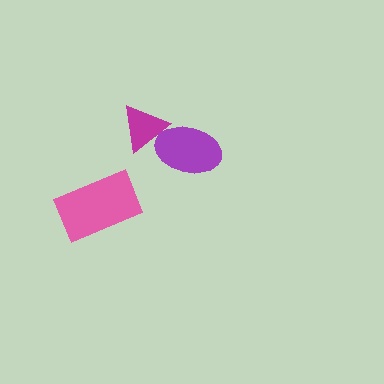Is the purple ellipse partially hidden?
Yes, it is partially covered by another shape.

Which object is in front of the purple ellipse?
The magenta triangle is in front of the purple ellipse.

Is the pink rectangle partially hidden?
No, no other shape covers it.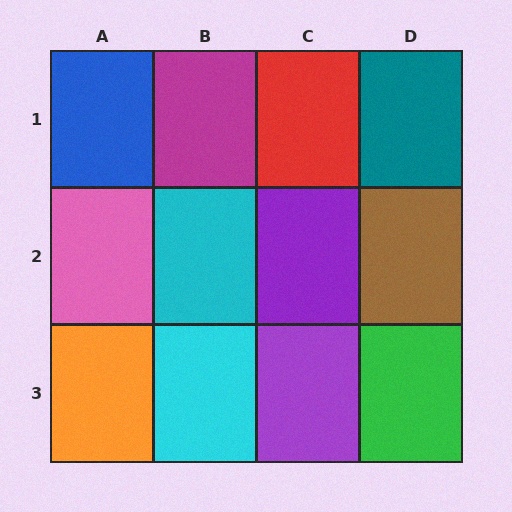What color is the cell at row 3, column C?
Purple.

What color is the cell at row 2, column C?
Purple.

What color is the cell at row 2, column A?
Pink.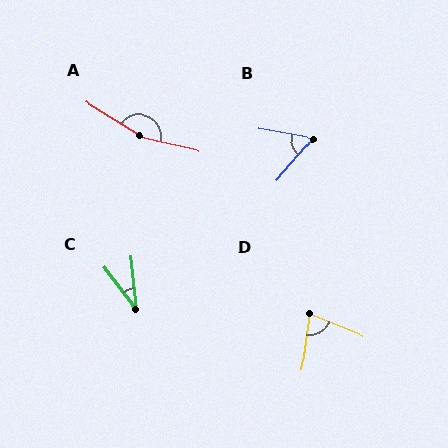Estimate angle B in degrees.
Approximately 59 degrees.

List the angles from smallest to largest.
C (31°), B (59°), D (76°), A (160°).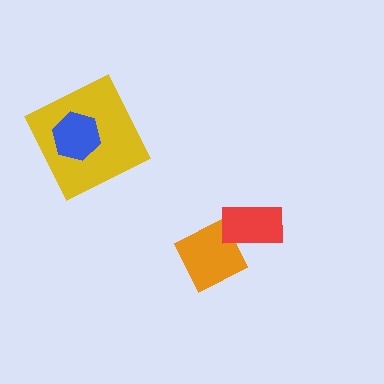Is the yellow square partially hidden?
Yes, it is partially covered by another shape.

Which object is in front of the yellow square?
The blue hexagon is in front of the yellow square.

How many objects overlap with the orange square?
0 objects overlap with the orange square.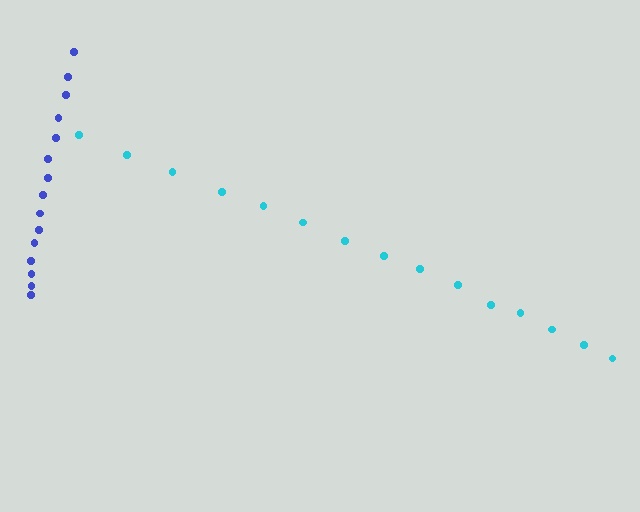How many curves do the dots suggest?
There are 2 distinct paths.